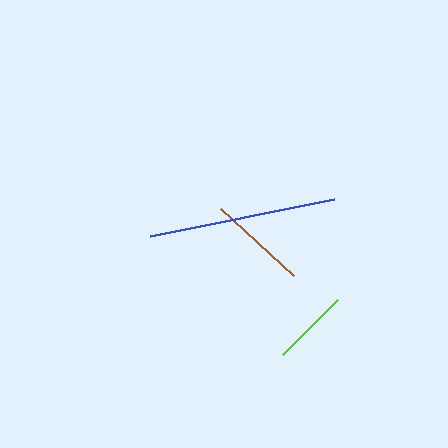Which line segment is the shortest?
The lime line is the shortest at approximately 77 pixels.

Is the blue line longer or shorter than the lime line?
The blue line is longer than the lime line.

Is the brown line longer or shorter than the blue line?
The blue line is longer than the brown line.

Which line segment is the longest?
The blue line is the longest at approximately 188 pixels.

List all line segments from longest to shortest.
From longest to shortest: blue, brown, lime.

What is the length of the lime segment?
The lime segment is approximately 77 pixels long.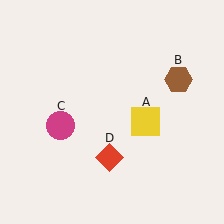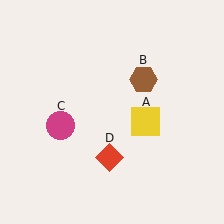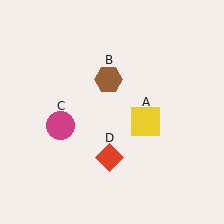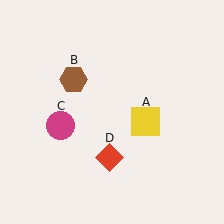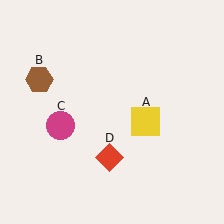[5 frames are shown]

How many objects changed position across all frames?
1 object changed position: brown hexagon (object B).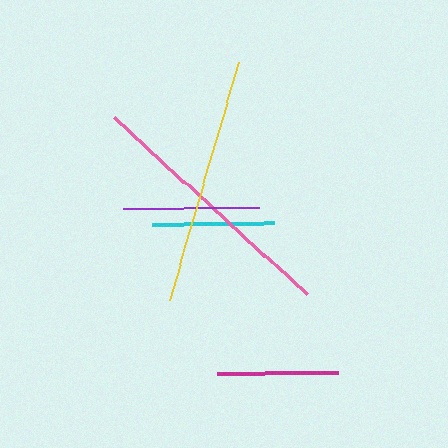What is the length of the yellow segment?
The yellow segment is approximately 248 pixels long.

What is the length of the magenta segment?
The magenta segment is approximately 122 pixels long.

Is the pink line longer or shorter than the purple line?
The pink line is longer than the purple line.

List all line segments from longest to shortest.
From longest to shortest: pink, yellow, purple, cyan, magenta.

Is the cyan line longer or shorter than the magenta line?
The cyan line is longer than the magenta line.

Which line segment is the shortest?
The magenta line is the shortest at approximately 122 pixels.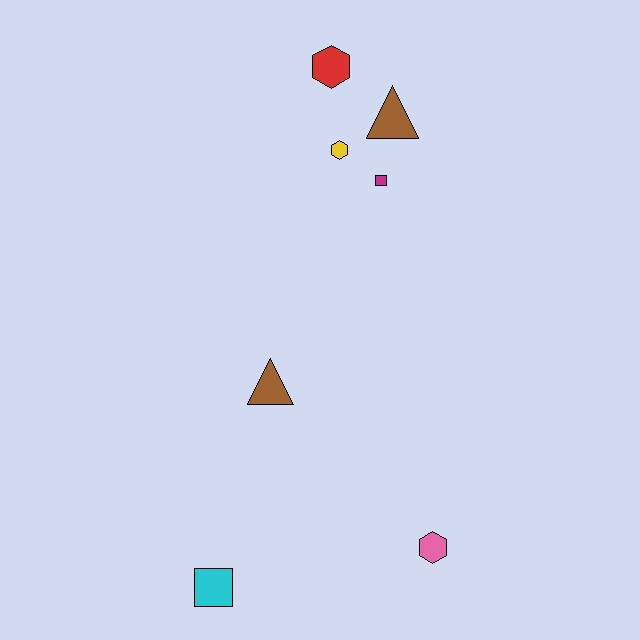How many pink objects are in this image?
There is 1 pink object.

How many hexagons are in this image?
There are 3 hexagons.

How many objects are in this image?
There are 7 objects.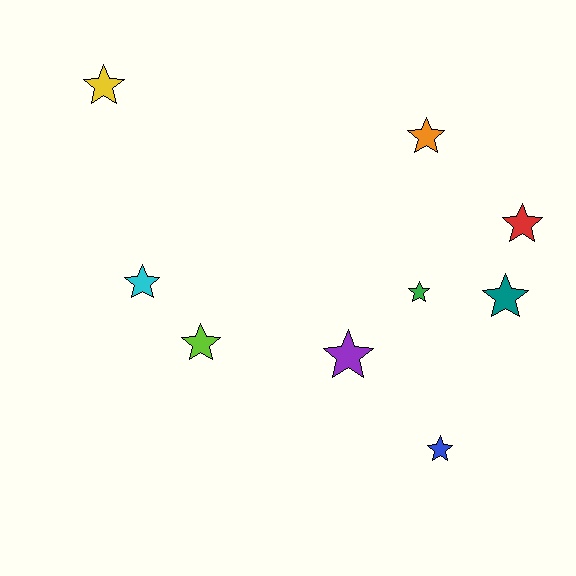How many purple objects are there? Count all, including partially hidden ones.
There is 1 purple object.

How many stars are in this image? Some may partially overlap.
There are 9 stars.